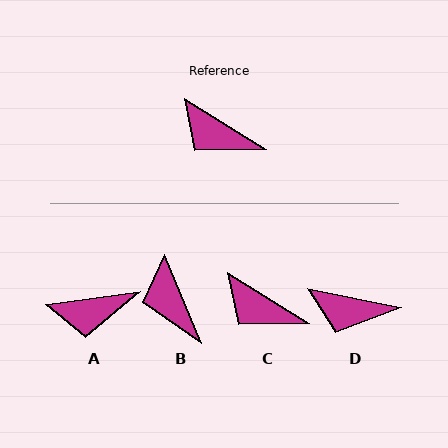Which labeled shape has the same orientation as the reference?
C.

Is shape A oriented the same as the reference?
No, it is off by about 39 degrees.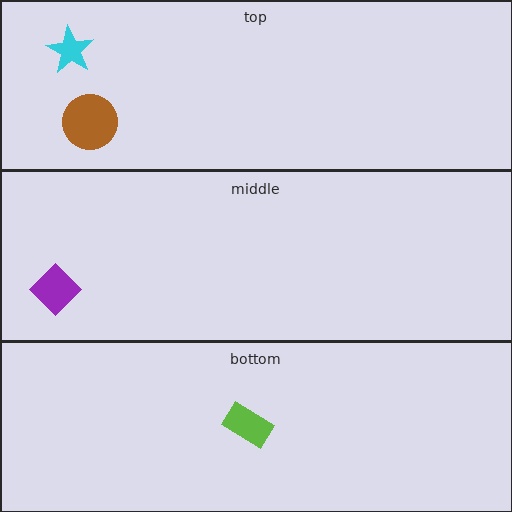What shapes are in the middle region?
The purple diamond.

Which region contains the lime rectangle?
The bottom region.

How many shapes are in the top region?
2.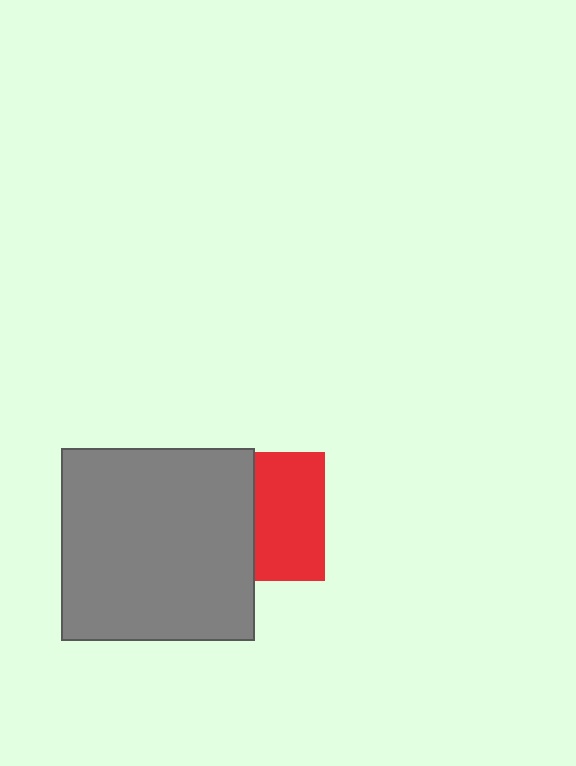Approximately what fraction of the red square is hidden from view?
Roughly 46% of the red square is hidden behind the gray square.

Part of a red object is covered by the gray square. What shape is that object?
It is a square.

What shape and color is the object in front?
The object in front is a gray square.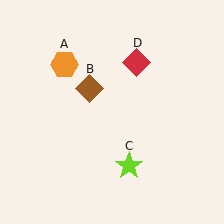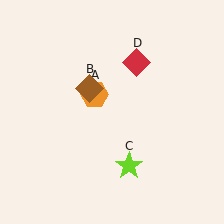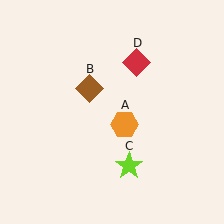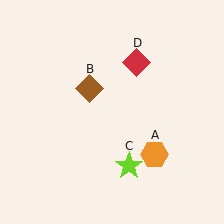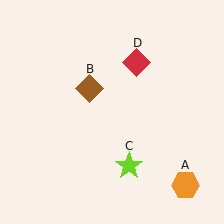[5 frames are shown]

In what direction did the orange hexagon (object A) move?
The orange hexagon (object A) moved down and to the right.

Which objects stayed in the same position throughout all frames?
Brown diamond (object B) and lime star (object C) and red diamond (object D) remained stationary.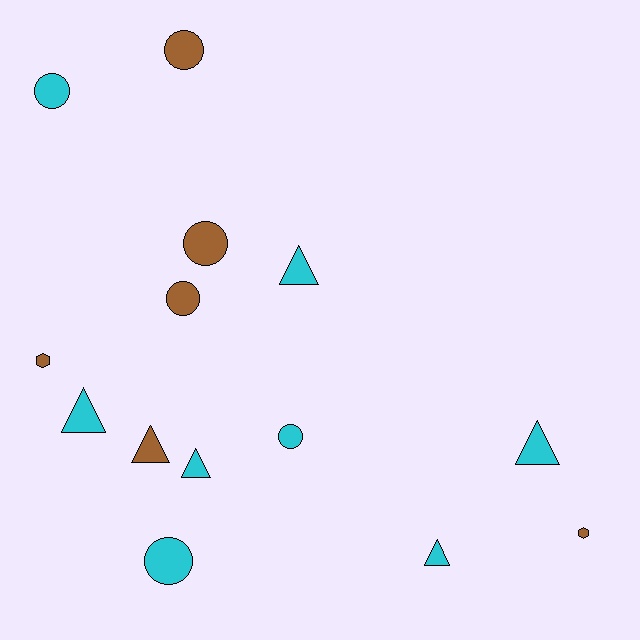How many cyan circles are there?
There are 3 cyan circles.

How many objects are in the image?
There are 14 objects.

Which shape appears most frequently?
Triangle, with 6 objects.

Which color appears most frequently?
Cyan, with 8 objects.